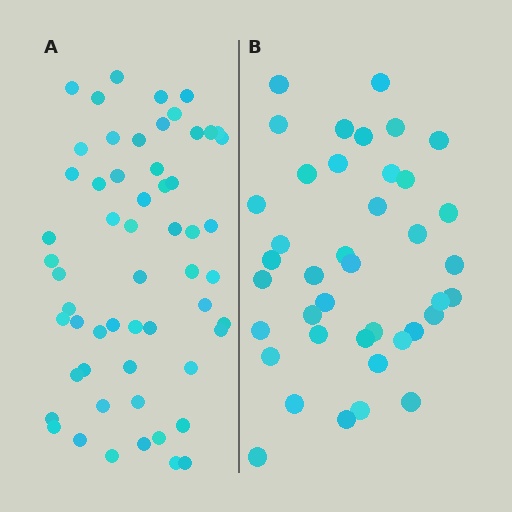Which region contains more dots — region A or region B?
Region A (the left region) has more dots.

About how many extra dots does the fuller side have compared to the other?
Region A has approximately 15 more dots than region B.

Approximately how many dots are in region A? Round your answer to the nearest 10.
About 60 dots. (The exact count is 57, which rounds to 60.)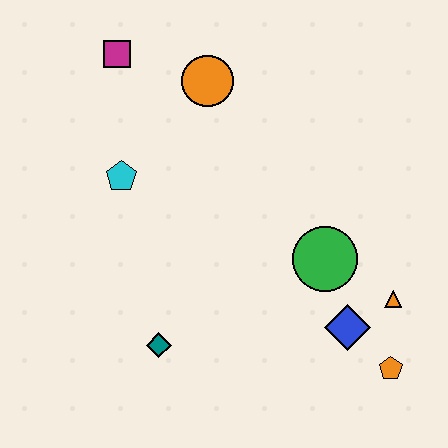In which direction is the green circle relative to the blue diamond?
The green circle is above the blue diamond.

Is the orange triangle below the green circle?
Yes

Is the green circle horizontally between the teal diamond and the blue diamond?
Yes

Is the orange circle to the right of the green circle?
No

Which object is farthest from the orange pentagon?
The magenta square is farthest from the orange pentagon.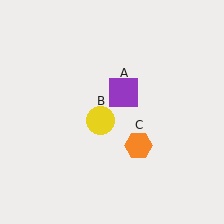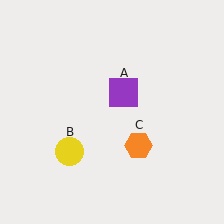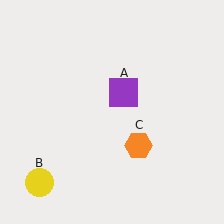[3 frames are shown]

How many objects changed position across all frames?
1 object changed position: yellow circle (object B).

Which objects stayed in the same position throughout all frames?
Purple square (object A) and orange hexagon (object C) remained stationary.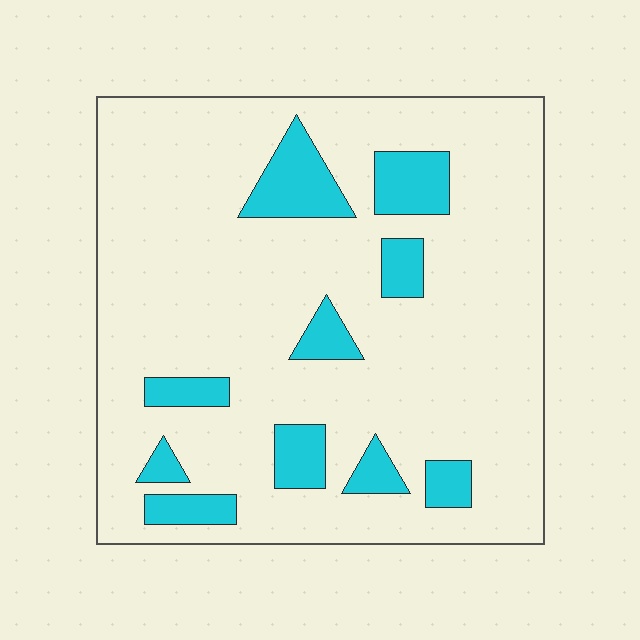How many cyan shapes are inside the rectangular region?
10.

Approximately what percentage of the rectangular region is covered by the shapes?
Approximately 15%.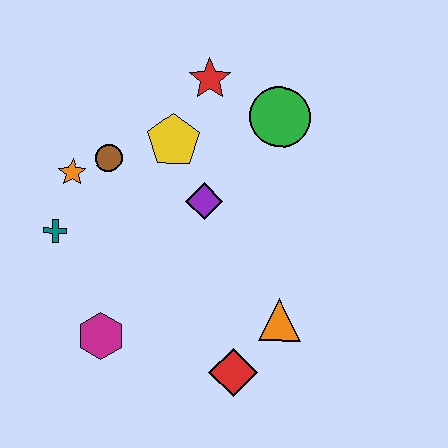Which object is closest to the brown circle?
The orange star is closest to the brown circle.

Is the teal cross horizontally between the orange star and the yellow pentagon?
No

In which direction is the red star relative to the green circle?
The red star is to the left of the green circle.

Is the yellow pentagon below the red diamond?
No